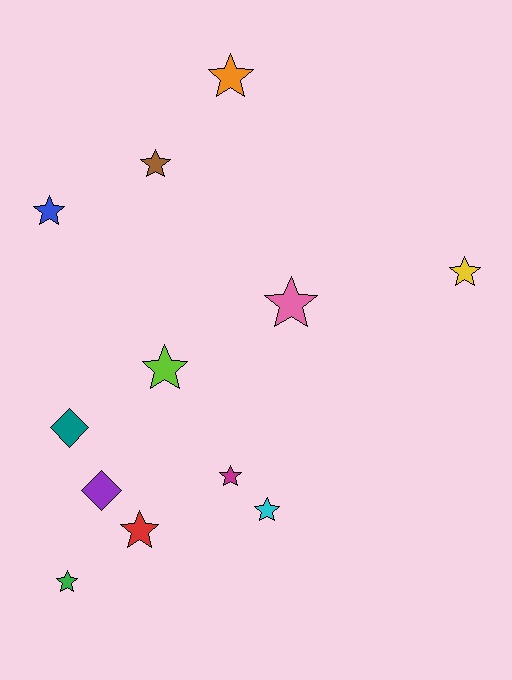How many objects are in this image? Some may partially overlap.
There are 12 objects.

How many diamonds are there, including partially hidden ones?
There are 2 diamonds.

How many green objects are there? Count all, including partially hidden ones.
There is 1 green object.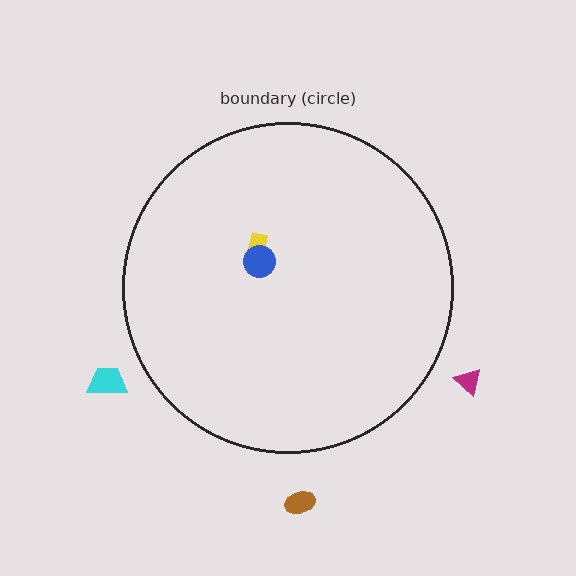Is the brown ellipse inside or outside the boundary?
Outside.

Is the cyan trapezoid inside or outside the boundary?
Outside.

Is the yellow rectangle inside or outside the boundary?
Inside.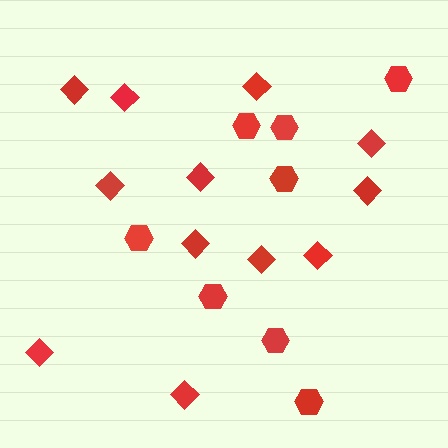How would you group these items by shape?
There are 2 groups: one group of diamonds (12) and one group of hexagons (8).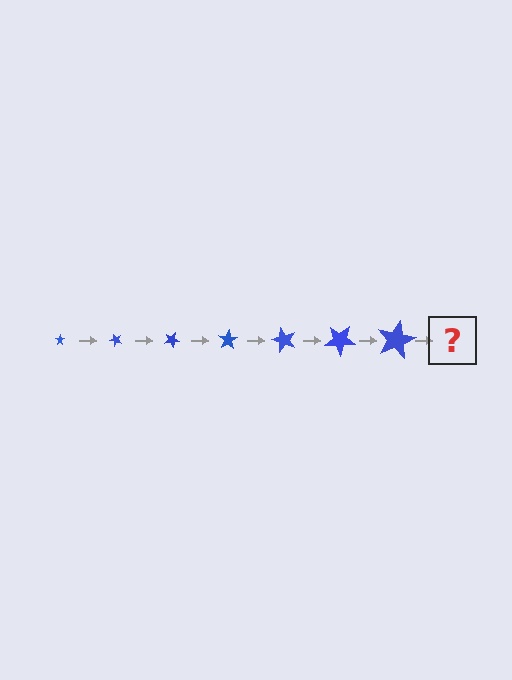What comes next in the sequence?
The next element should be a star, larger than the previous one and rotated 350 degrees from the start.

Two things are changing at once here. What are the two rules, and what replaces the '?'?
The two rules are that the star grows larger each step and it rotates 50 degrees each step. The '?' should be a star, larger than the previous one and rotated 350 degrees from the start.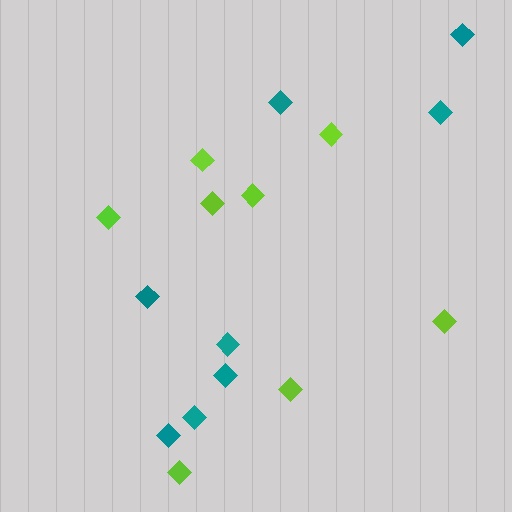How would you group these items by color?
There are 2 groups: one group of teal diamonds (8) and one group of lime diamonds (8).